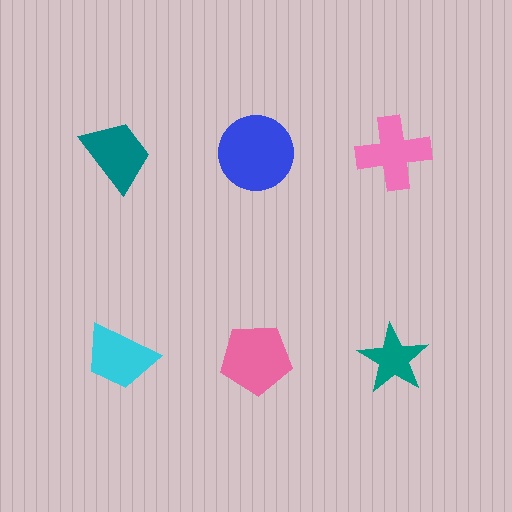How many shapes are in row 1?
3 shapes.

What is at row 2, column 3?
A teal star.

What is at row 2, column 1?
A cyan trapezoid.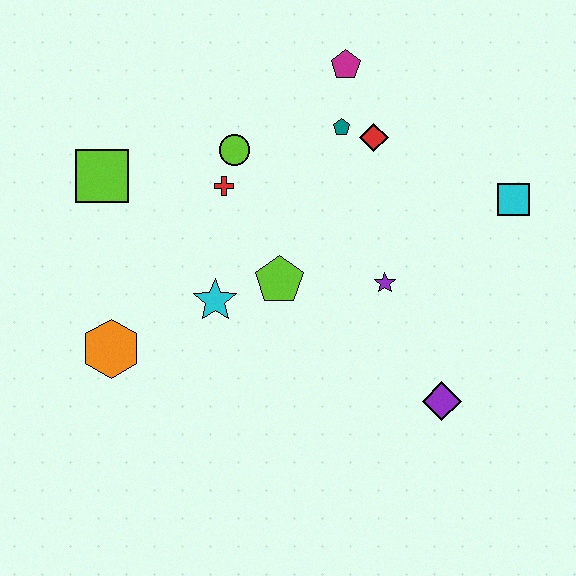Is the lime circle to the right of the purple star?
No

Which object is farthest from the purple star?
The lime square is farthest from the purple star.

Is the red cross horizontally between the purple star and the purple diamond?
No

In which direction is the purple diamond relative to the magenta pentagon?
The purple diamond is below the magenta pentagon.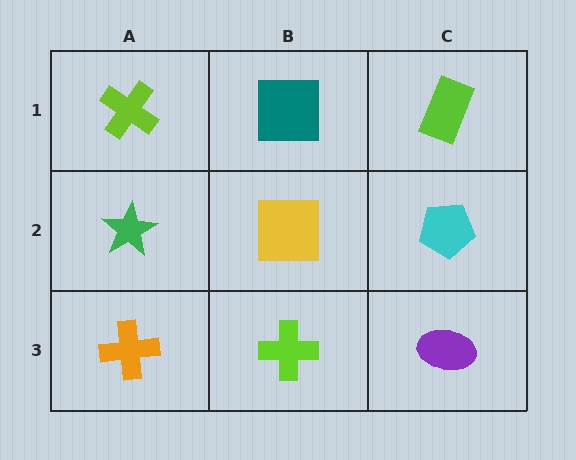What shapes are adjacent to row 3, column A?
A green star (row 2, column A), a lime cross (row 3, column B).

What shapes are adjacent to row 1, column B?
A yellow square (row 2, column B), a lime cross (row 1, column A), a lime rectangle (row 1, column C).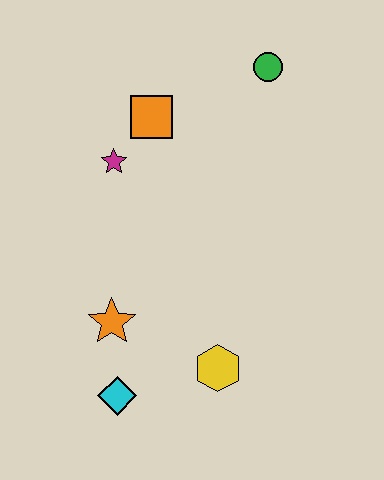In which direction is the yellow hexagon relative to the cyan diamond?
The yellow hexagon is to the right of the cyan diamond.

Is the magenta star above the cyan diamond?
Yes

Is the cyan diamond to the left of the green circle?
Yes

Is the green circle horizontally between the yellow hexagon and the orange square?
No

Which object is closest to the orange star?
The cyan diamond is closest to the orange star.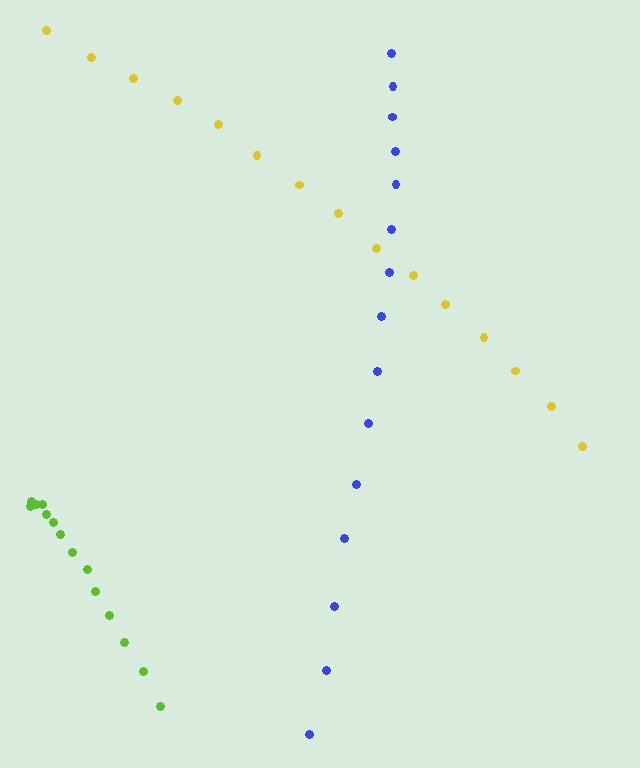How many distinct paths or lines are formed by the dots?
There are 3 distinct paths.